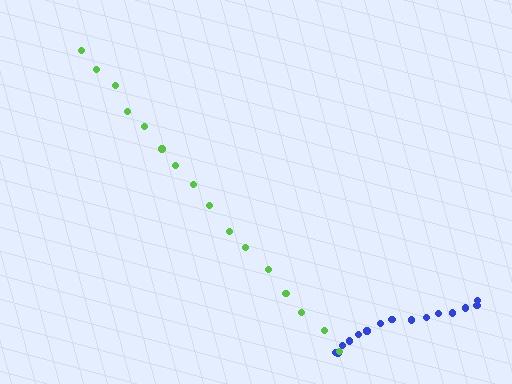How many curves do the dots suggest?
There are 2 distinct paths.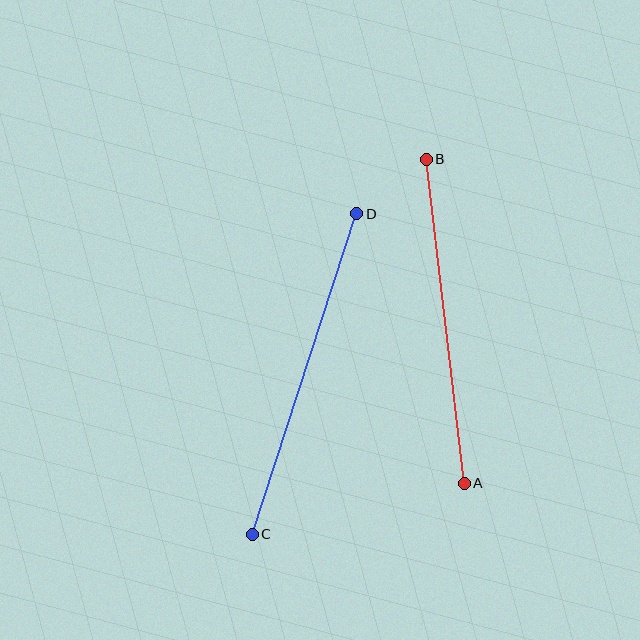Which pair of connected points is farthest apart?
Points C and D are farthest apart.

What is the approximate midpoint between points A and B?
The midpoint is at approximately (445, 321) pixels.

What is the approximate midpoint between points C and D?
The midpoint is at approximately (305, 374) pixels.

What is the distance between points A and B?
The distance is approximately 326 pixels.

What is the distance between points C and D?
The distance is approximately 337 pixels.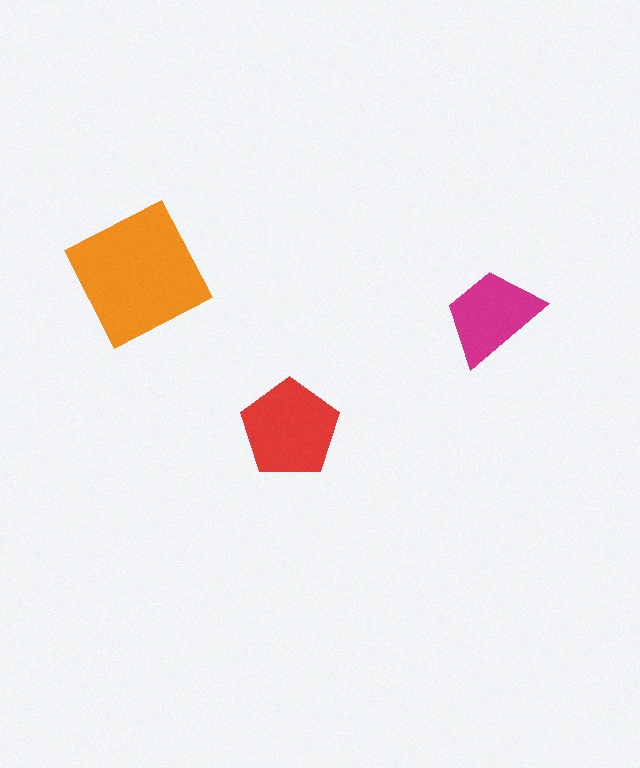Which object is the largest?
The orange square.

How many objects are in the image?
There are 3 objects in the image.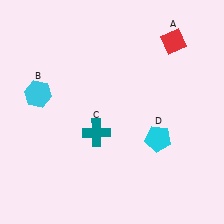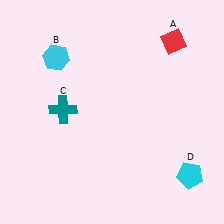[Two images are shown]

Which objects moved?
The objects that moved are: the cyan hexagon (B), the teal cross (C), the cyan pentagon (D).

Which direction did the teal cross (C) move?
The teal cross (C) moved left.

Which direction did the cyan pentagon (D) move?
The cyan pentagon (D) moved down.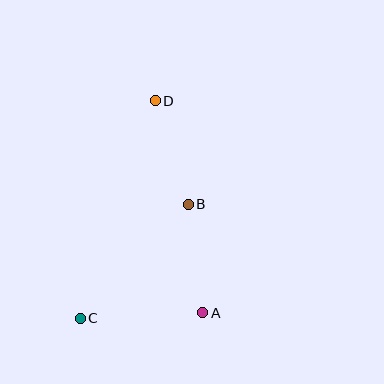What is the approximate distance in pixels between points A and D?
The distance between A and D is approximately 217 pixels.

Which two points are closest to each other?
Points B and D are closest to each other.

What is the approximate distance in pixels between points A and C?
The distance between A and C is approximately 123 pixels.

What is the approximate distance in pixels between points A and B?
The distance between A and B is approximately 109 pixels.